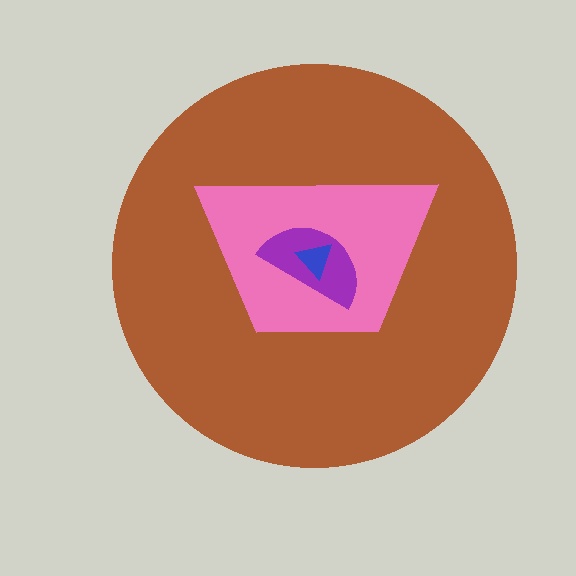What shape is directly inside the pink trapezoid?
The purple semicircle.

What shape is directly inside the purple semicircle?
The blue triangle.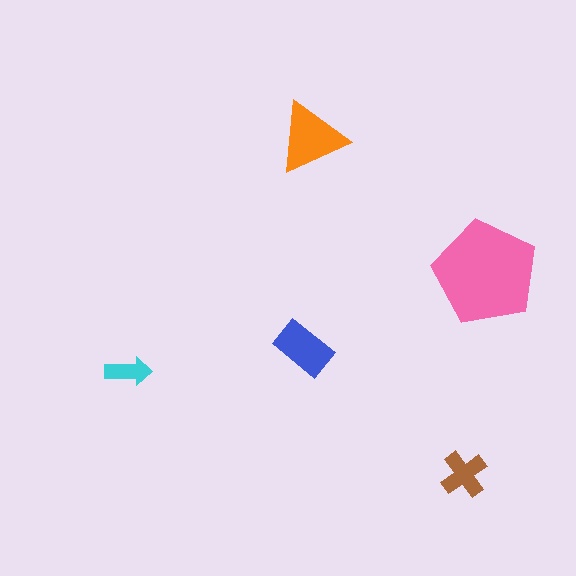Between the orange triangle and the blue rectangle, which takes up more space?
The orange triangle.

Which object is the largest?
The pink pentagon.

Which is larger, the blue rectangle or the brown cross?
The blue rectangle.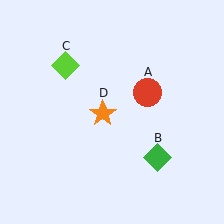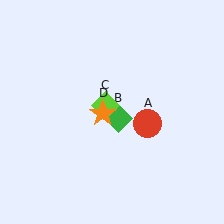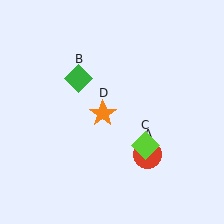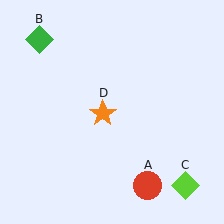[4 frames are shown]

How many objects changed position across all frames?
3 objects changed position: red circle (object A), green diamond (object B), lime diamond (object C).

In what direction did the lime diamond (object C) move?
The lime diamond (object C) moved down and to the right.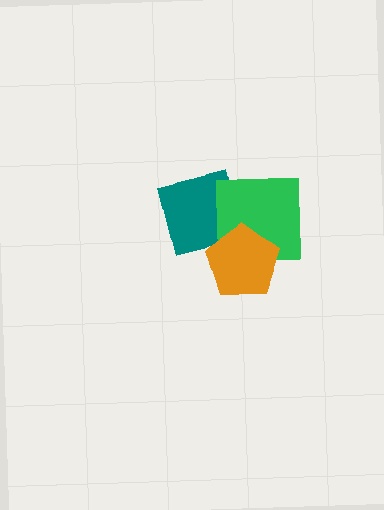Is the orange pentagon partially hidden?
No, no other shape covers it.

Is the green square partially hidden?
Yes, it is partially covered by another shape.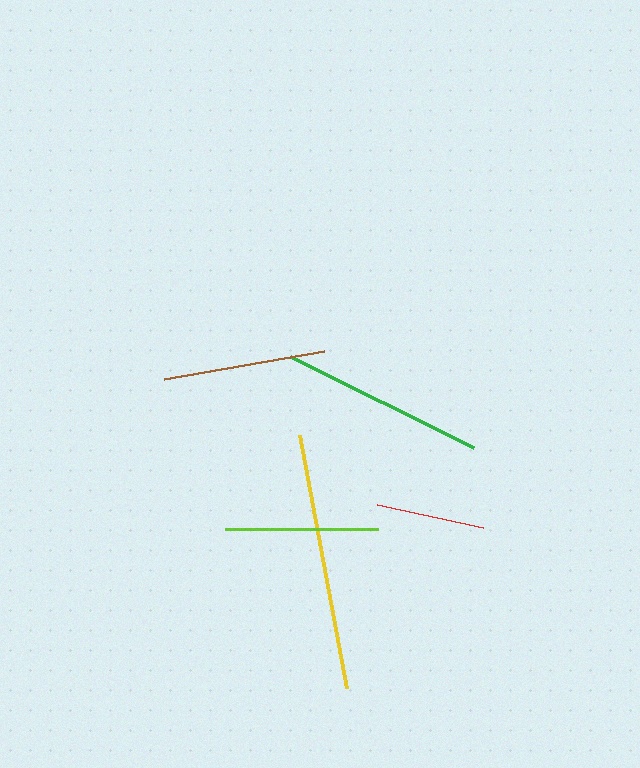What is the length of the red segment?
The red segment is approximately 109 pixels long.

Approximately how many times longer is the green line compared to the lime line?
The green line is approximately 1.3 times the length of the lime line.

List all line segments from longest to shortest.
From longest to shortest: yellow, green, brown, lime, red.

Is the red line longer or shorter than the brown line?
The brown line is longer than the red line.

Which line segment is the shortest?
The red line is the shortest at approximately 109 pixels.